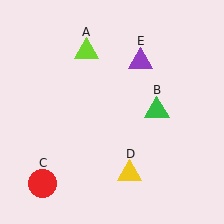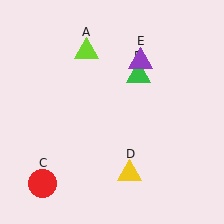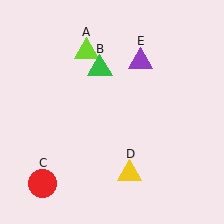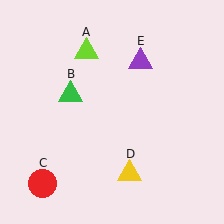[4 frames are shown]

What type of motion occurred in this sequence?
The green triangle (object B) rotated counterclockwise around the center of the scene.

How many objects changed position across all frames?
1 object changed position: green triangle (object B).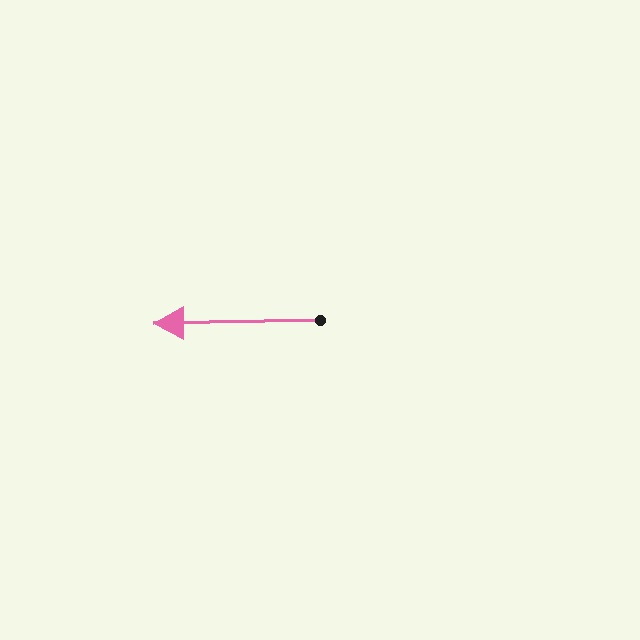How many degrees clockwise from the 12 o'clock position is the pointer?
Approximately 269 degrees.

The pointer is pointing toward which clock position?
Roughly 9 o'clock.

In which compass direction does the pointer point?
West.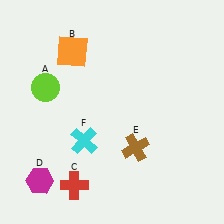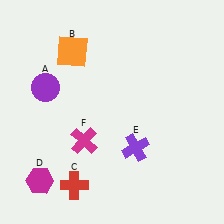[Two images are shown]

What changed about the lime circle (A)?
In Image 1, A is lime. In Image 2, it changed to purple.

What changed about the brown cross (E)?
In Image 1, E is brown. In Image 2, it changed to purple.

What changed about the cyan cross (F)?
In Image 1, F is cyan. In Image 2, it changed to magenta.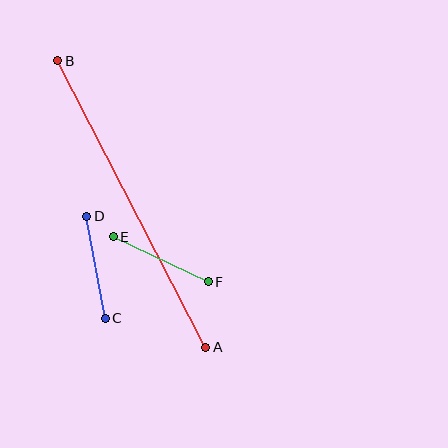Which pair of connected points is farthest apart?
Points A and B are farthest apart.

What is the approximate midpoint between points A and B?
The midpoint is at approximately (132, 204) pixels.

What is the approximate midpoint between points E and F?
The midpoint is at approximately (161, 259) pixels.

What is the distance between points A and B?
The distance is approximately 323 pixels.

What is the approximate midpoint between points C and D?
The midpoint is at approximately (96, 267) pixels.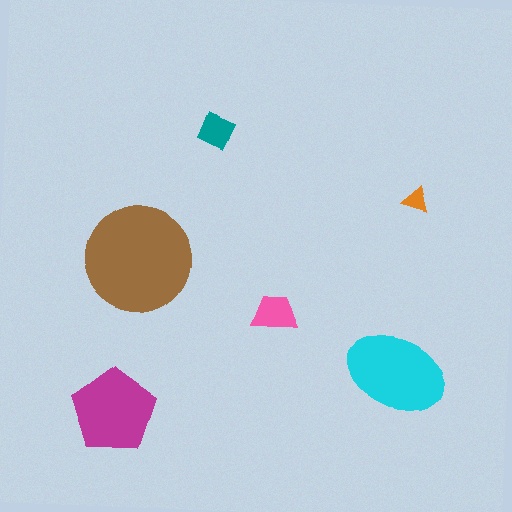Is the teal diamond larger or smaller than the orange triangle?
Larger.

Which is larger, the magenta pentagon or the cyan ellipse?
The cyan ellipse.